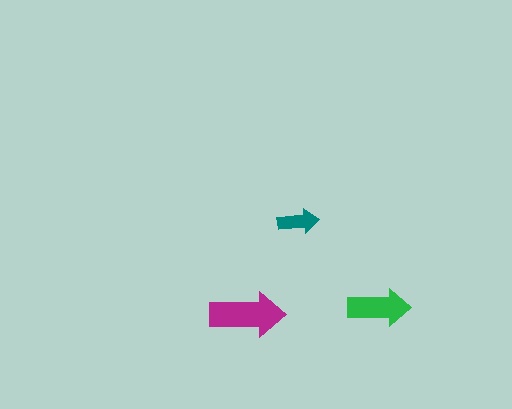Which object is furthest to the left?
The magenta arrow is leftmost.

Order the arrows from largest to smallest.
the magenta one, the green one, the teal one.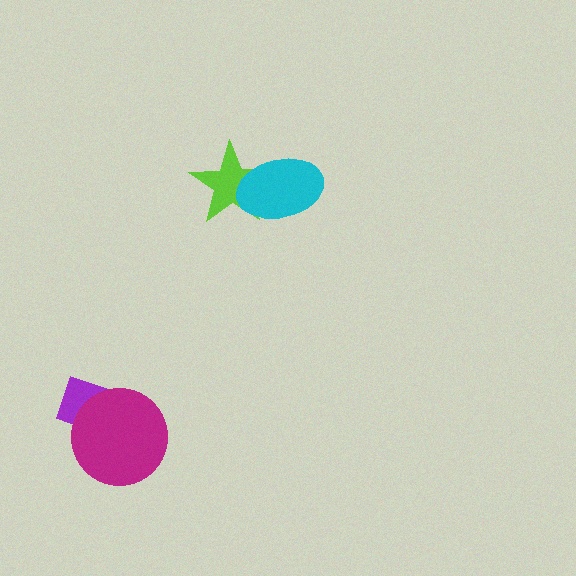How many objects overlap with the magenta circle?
1 object overlaps with the magenta circle.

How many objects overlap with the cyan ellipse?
1 object overlaps with the cyan ellipse.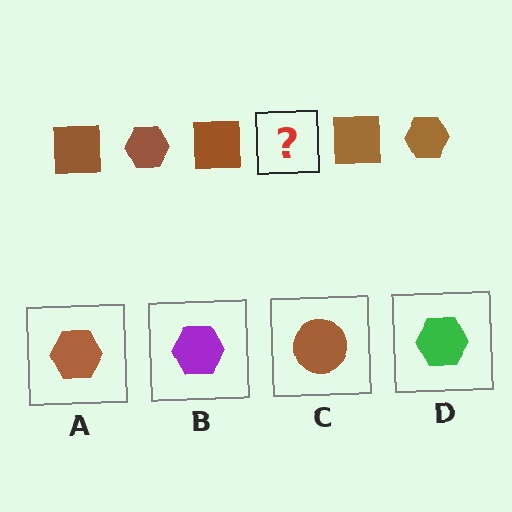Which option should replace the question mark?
Option A.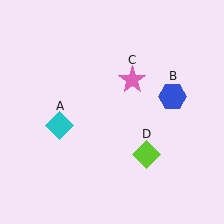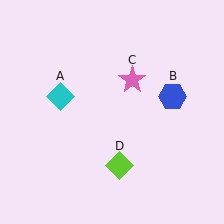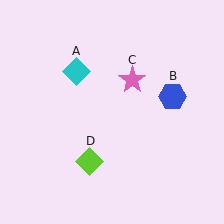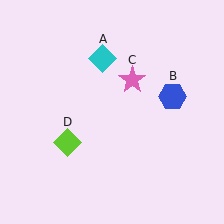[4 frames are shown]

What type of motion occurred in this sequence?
The cyan diamond (object A), lime diamond (object D) rotated clockwise around the center of the scene.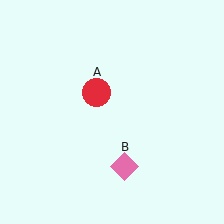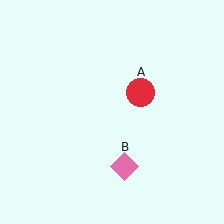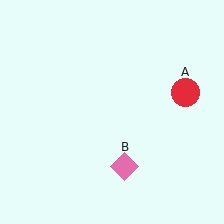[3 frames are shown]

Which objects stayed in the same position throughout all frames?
Pink diamond (object B) remained stationary.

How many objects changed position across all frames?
1 object changed position: red circle (object A).